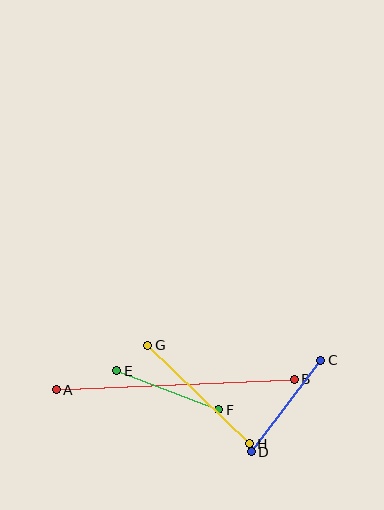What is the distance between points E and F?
The distance is approximately 109 pixels.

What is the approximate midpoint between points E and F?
The midpoint is at approximately (168, 390) pixels.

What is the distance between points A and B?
The distance is approximately 238 pixels.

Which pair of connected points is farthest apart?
Points A and B are farthest apart.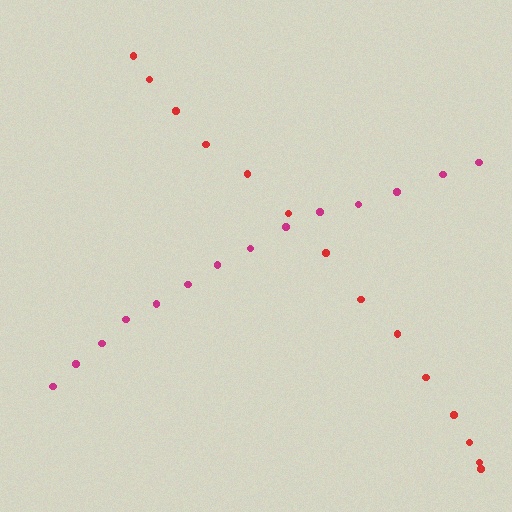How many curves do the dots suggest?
There are 2 distinct paths.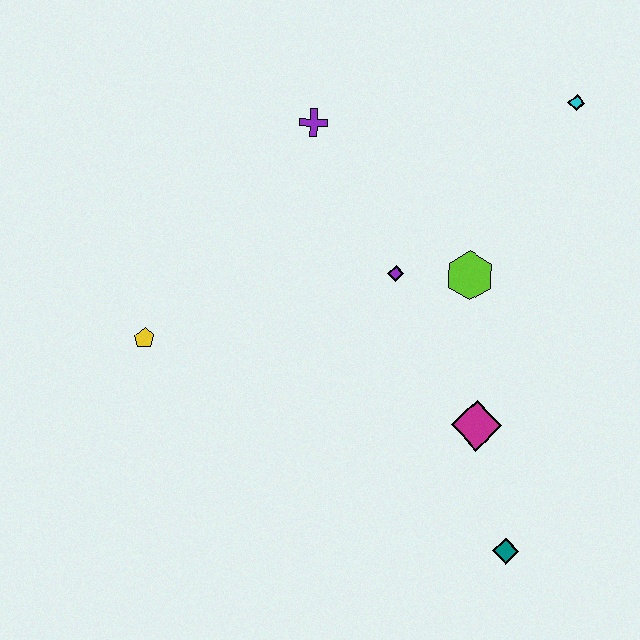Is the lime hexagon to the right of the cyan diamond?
No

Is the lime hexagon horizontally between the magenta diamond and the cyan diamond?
No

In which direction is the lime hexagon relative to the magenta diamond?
The lime hexagon is above the magenta diamond.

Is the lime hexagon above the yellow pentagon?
Yes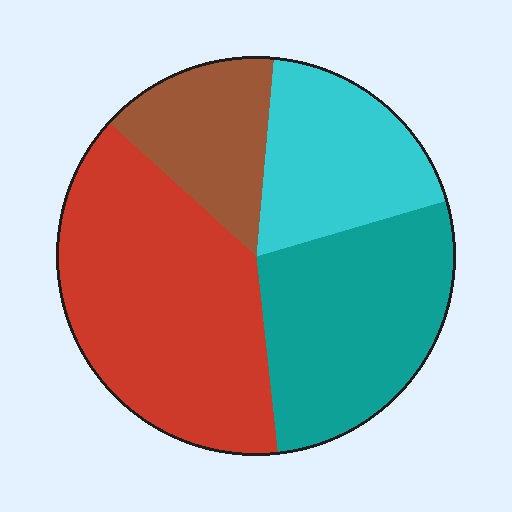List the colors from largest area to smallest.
From largest to smallest: red, teal, cyan, brown.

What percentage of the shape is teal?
Teal covers about 30% of the shape.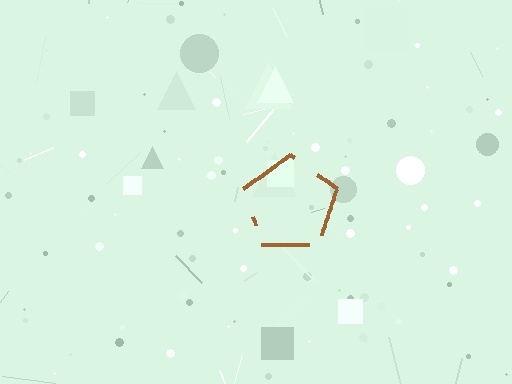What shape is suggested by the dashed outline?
The dashed outline suggests a pentagon.